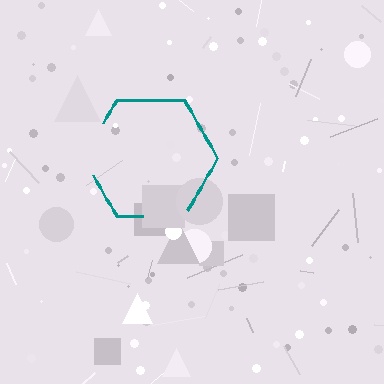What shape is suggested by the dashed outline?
The dashed outline suggests a hexagon.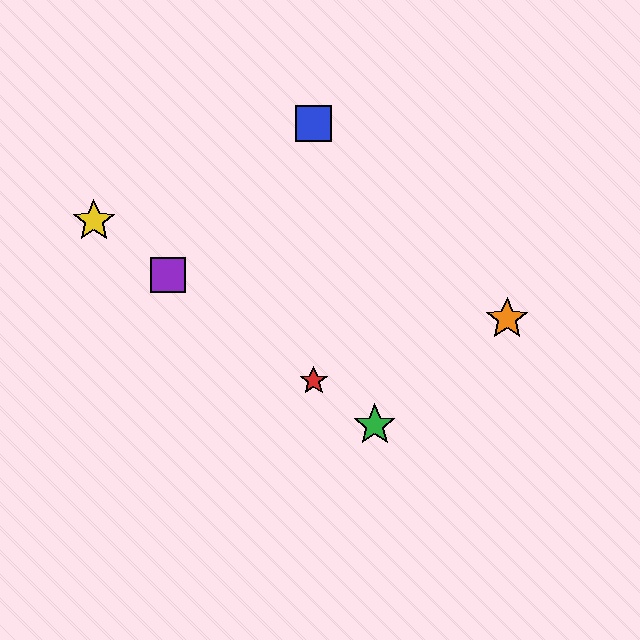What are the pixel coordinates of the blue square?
The blue square is at (314, 124).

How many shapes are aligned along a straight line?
4 shapes (the red star, the green star, the yellow star, the purple square) are aligned along a straight line.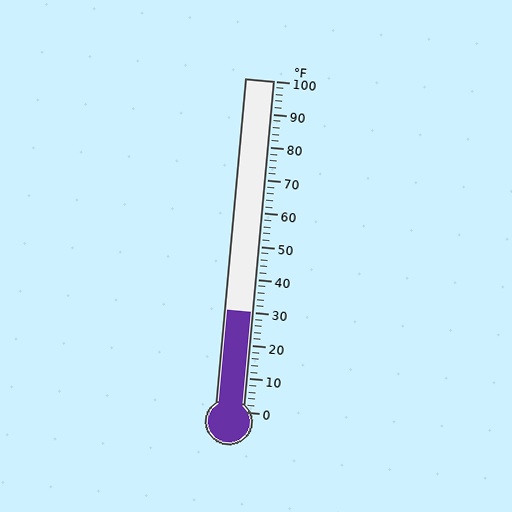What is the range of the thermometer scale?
The thermometer scale ranges from 0°F to 100°F.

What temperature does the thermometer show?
The thermometer shows approximately 30°F.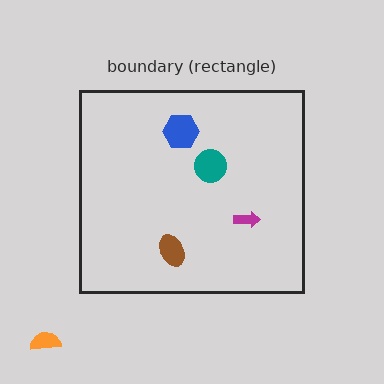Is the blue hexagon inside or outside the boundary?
Inside.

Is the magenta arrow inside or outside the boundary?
Inside.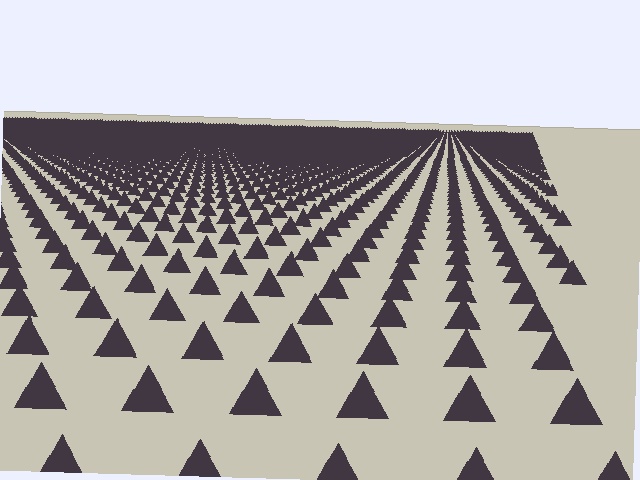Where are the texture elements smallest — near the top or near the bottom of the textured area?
Near the top.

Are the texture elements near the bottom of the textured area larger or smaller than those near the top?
Larger. Near the bottom, elements are closer to the viewer and appear at a bigger on-screen size.